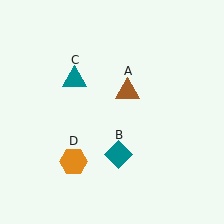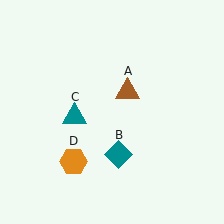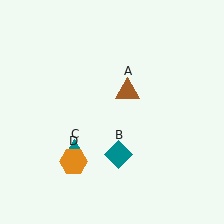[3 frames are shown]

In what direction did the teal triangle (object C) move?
The teal triangle (object C) moved down.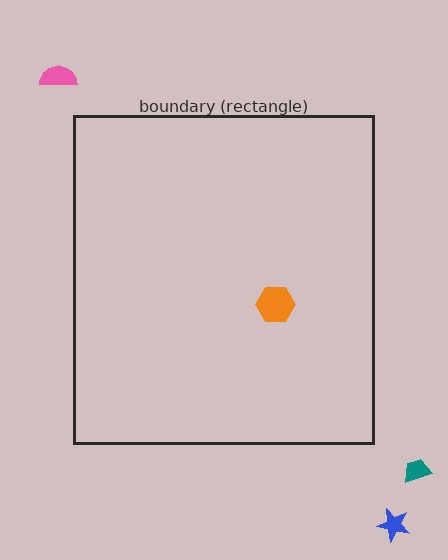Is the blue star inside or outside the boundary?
Outside.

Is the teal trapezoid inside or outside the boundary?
Outside.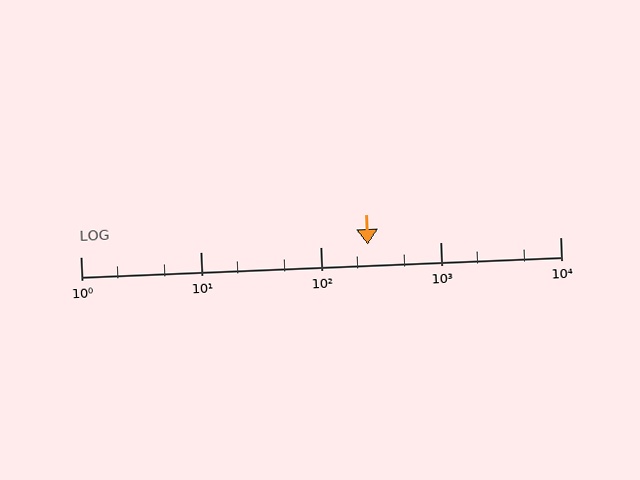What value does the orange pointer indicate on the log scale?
The pointer indicates approximately 250.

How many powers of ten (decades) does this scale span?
The scale spans 4 decades, from 1 to 10000.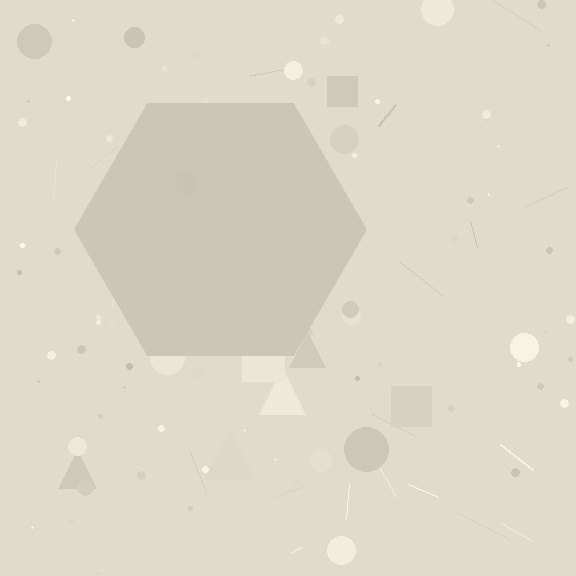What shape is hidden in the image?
A hexagon is hidden in the image.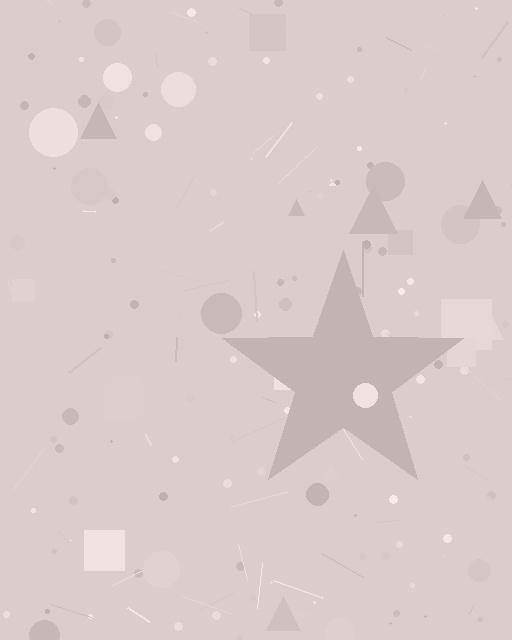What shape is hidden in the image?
A star is hidden in the image.